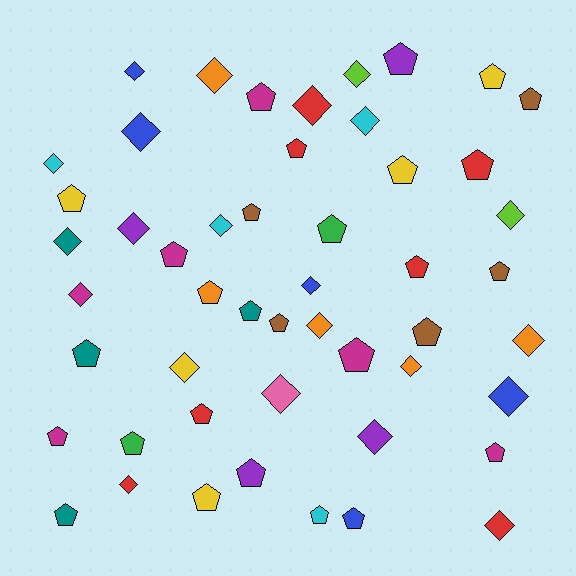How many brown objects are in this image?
There are 5 brown objects.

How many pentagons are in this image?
There are 28 pentagons.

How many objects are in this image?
There are 50 objects.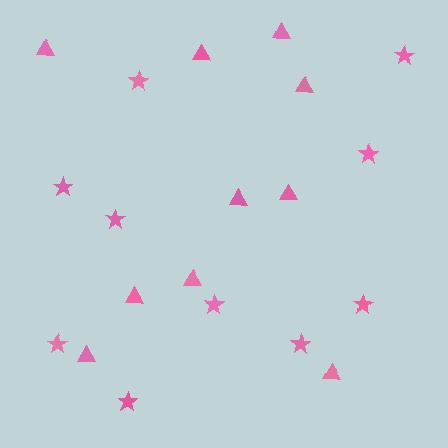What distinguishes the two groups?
There are 2 groups: one group of triangles (10) and one group of stars (10).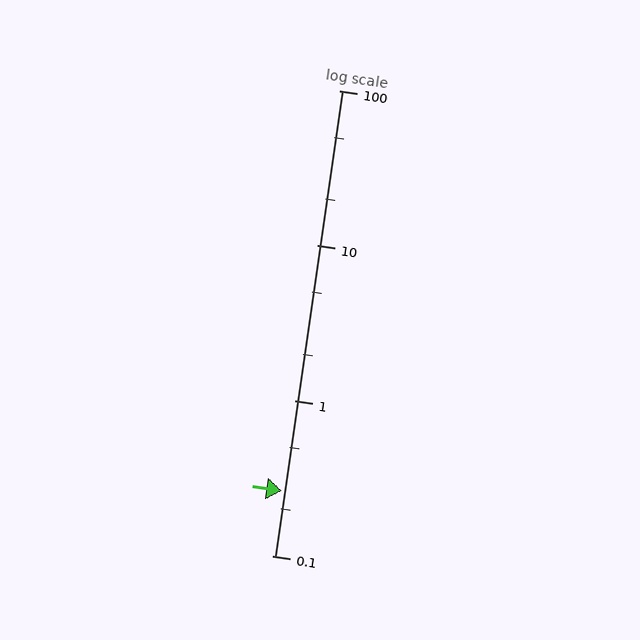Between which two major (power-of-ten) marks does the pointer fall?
The pointer is between 0.1 and 1.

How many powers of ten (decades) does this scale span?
The scale spans 3 decades, from 0.1 to 100.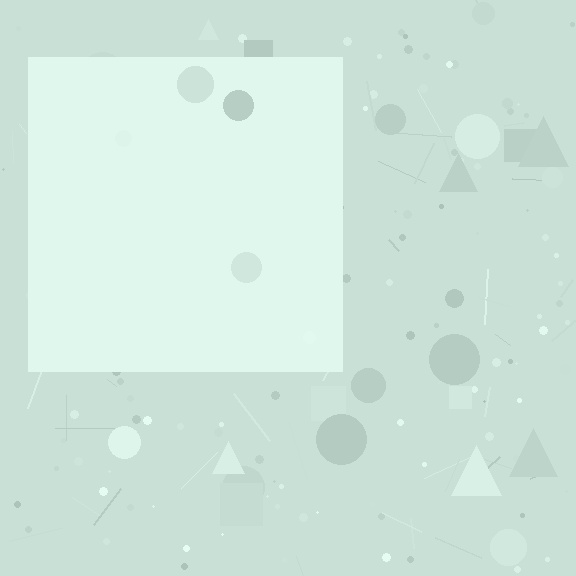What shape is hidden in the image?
A square is hidden in the image.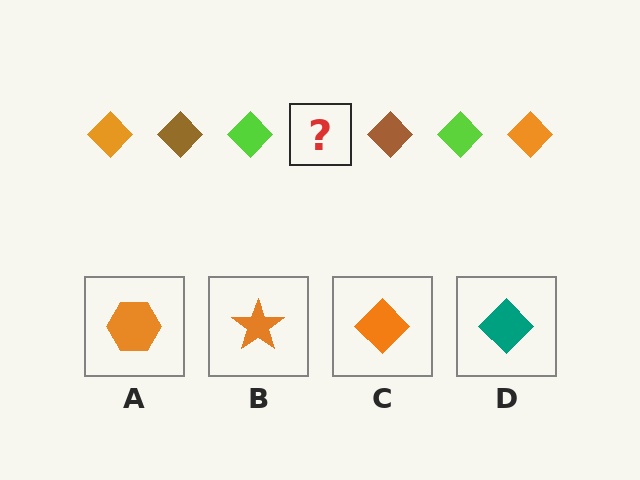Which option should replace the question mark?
Option C.